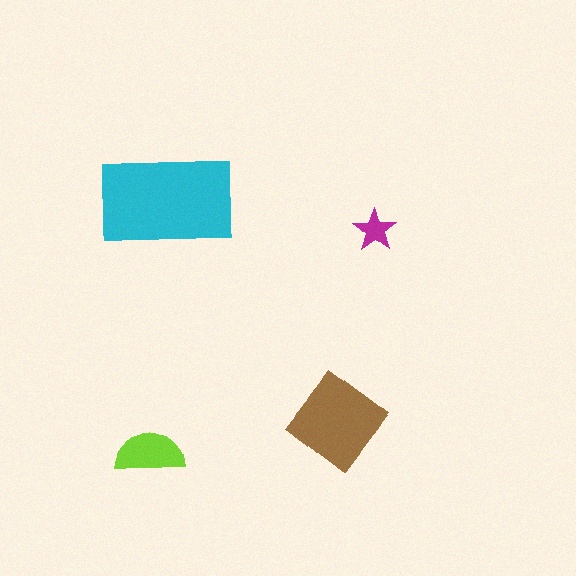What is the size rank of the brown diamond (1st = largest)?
2nd.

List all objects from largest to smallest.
The cyan rectangle, the brown diamond, the lime semicircle, the magenta star.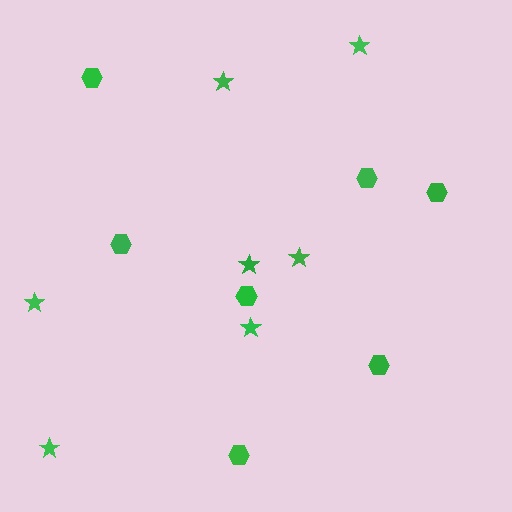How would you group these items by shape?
There are 2 groups: one group of hexagons (7) and one group of stars (7).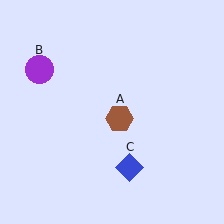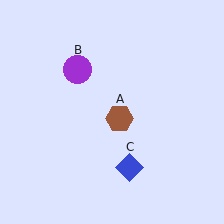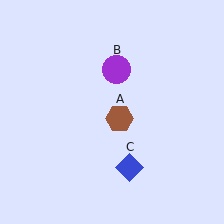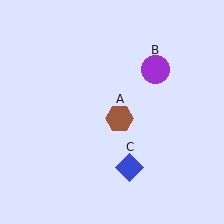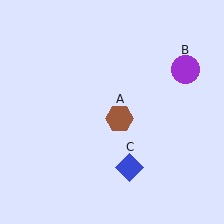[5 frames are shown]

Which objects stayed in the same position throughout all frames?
Brown hexagon (object A) and blue diamond (object C) remained stationary.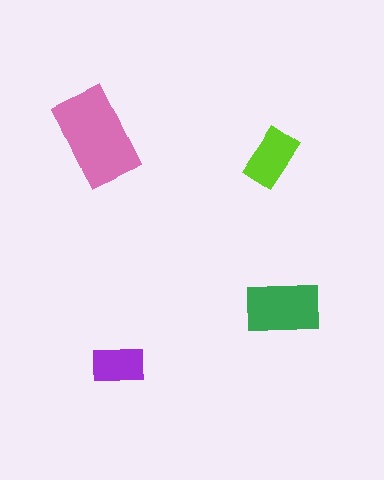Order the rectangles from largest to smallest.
the pink one, the green one, the lime one, the purple one.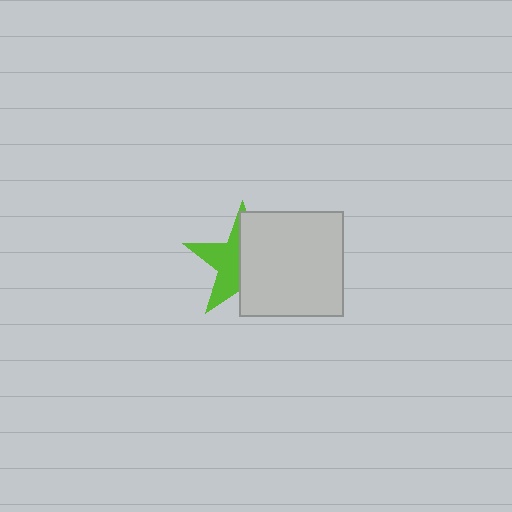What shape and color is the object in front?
The object in front is a light gray square.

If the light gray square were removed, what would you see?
You would see the complete lime star.